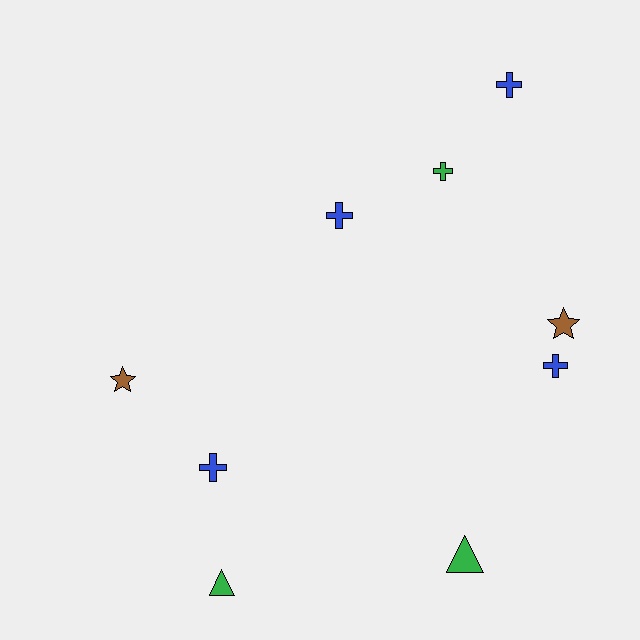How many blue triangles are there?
There are no blue triangles.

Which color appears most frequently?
Blue, with 4 objects.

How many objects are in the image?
There are 9 objects.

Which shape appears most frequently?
Cross, with 5 objects.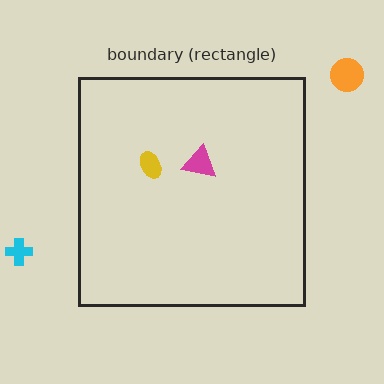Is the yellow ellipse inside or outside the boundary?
Inside.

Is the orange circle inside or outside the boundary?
Outside.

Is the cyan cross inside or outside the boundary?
Outside.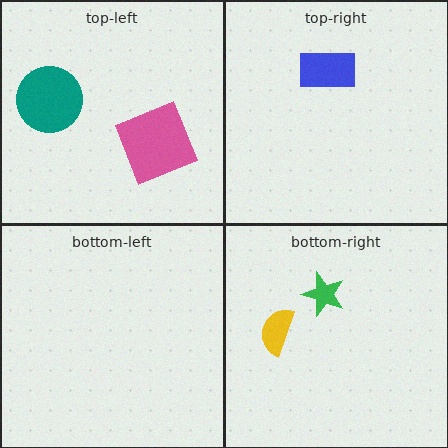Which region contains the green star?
The bottom-right region.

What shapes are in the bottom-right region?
The yellow semicircle, the green star.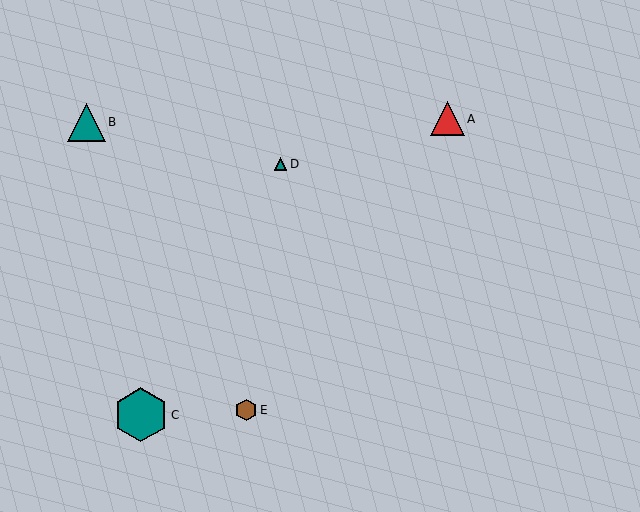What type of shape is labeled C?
Shape C is a teal hexagon.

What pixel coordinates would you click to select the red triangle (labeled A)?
Click at (447, 119) to select the red triangle A.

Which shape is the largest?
The teal hexagon (labeled C) is the largest.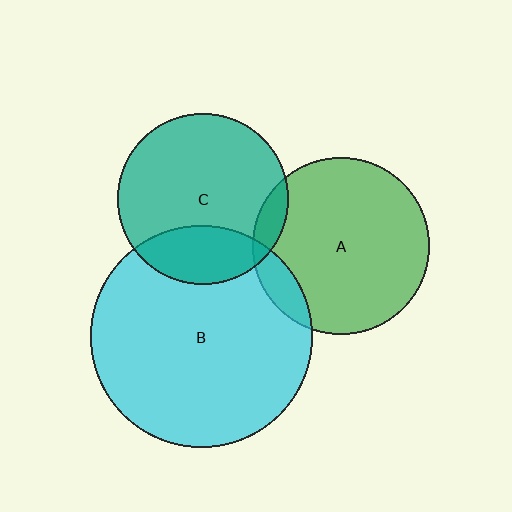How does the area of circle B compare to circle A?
Approximately 1.6 times.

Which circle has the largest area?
Circle B (cyan).